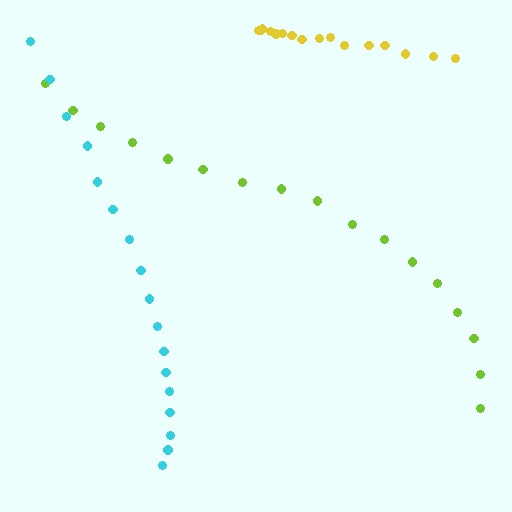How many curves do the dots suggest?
There are 3 distinct paths.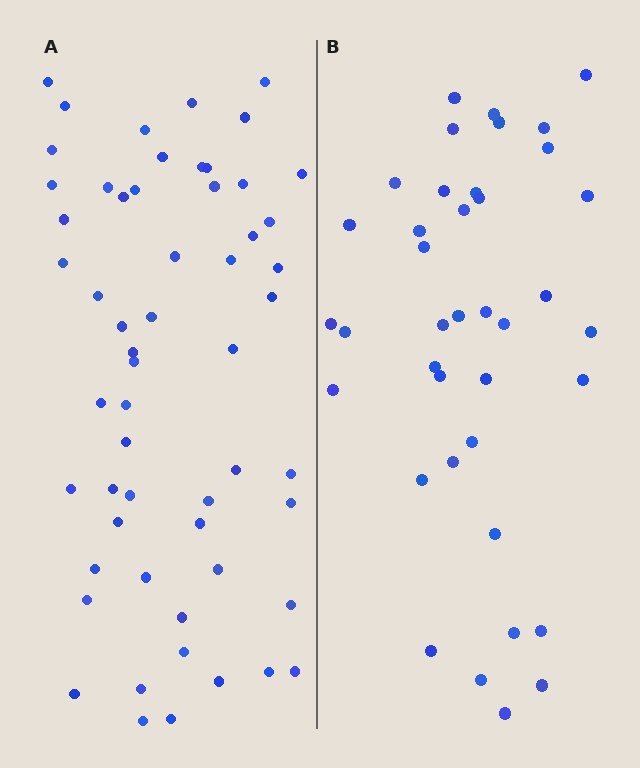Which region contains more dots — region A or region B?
Region A (the left region) has more dots.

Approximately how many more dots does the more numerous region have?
Region A has approximately 20 more dots than region B.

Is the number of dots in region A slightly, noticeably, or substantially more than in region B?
Region A has substantially more. The ratio is roughly 1.5 to 1.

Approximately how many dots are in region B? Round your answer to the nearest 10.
About 40 dots. (The exact count is 39, which rounds to 40.)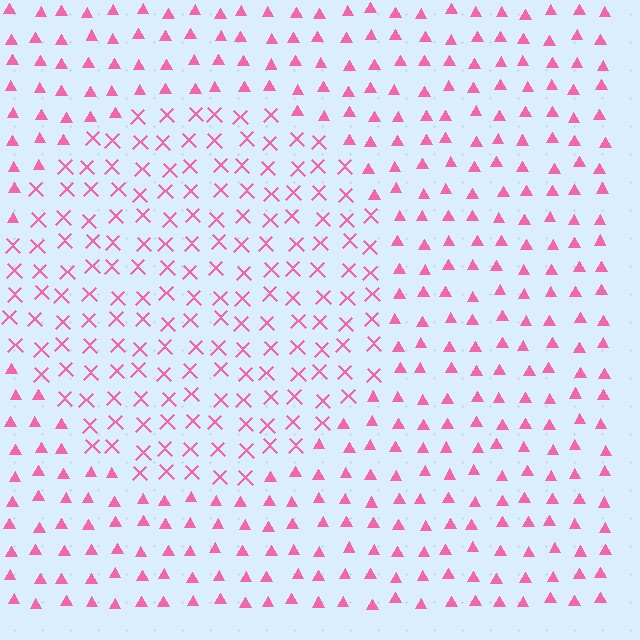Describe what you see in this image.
The image is filled with small pink elements arranged in a uniform grid. A circle-shaped region contains X marks, while the surrounding area contains triangles. The boundary is defined purely by the change in element shape.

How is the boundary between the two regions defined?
The boundary is defined by a change in element shape: X marks inside vs. triangles outside. All elements share the same color and spacing.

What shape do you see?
I see a circle.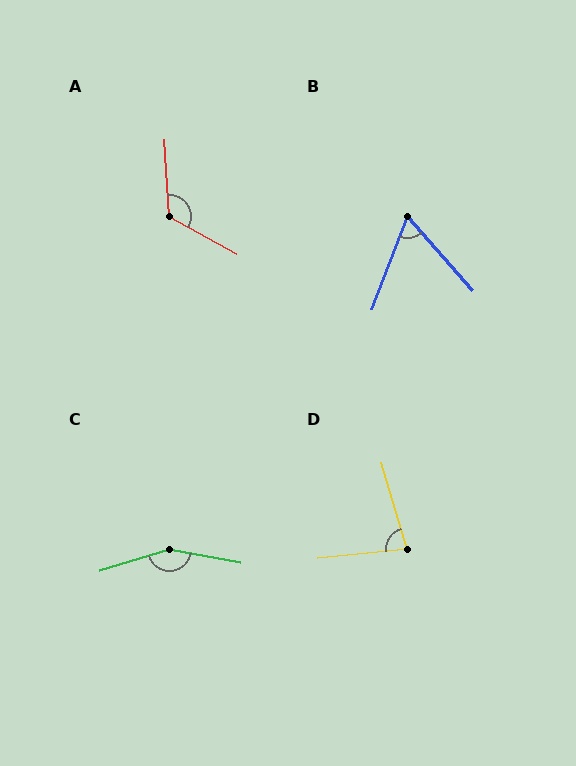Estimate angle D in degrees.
Approximately 79 degrees.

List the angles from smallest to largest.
B (63°), D (79°), A (122°), C (153°).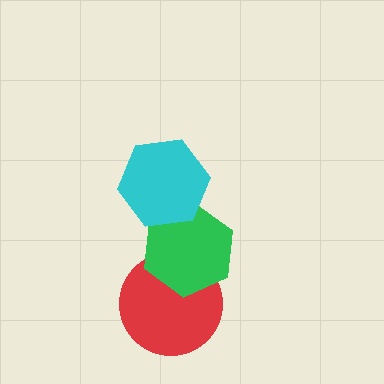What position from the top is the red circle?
The red circle is 3rd from the top.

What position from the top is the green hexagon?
The green hexagon is 2nd from the top.